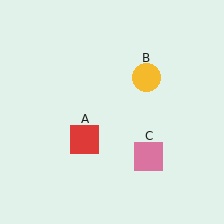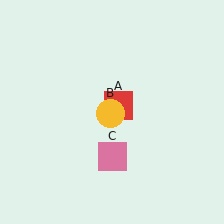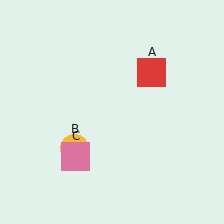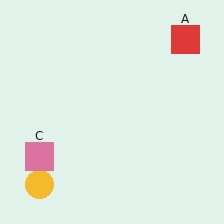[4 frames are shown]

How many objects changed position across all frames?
3 objects changed position: red square (object A), yellow circle (object B), pink square (object C).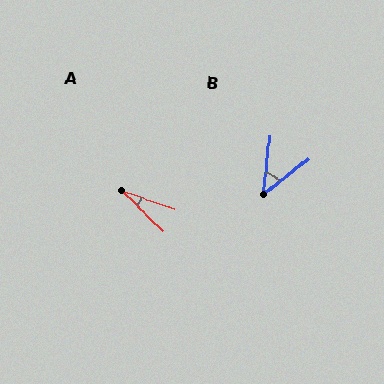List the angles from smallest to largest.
A (25°), B (45°).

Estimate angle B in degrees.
Approximately 45 degrees.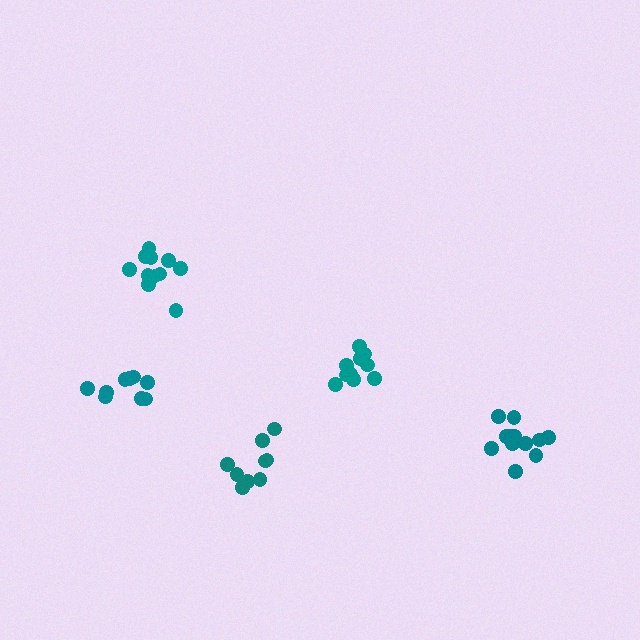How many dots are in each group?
Group 1: 10 dots, Group 2: 12 dots, Group 3: 9 dots, Group 4: 11 dots, Group 5: 9 dots (51 total).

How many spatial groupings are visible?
There are 5 spatial groupings.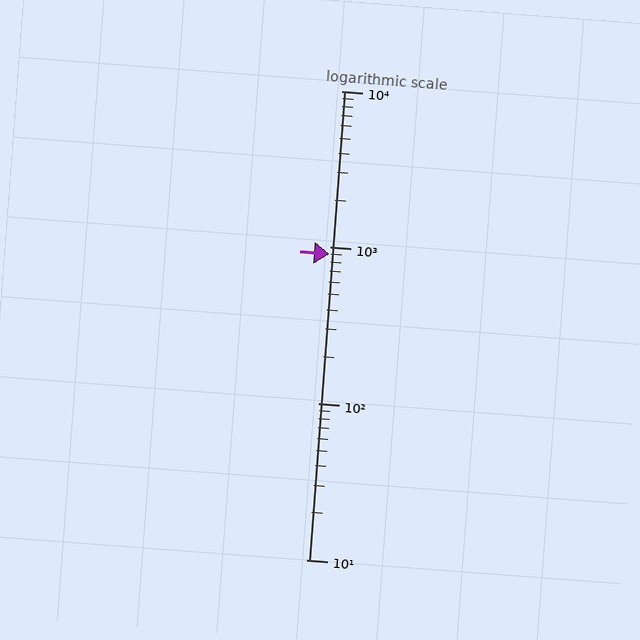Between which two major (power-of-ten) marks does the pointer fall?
The pointer is between 100 and 1000.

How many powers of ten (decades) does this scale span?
The scale spans 3 decades, from 10 to 10000.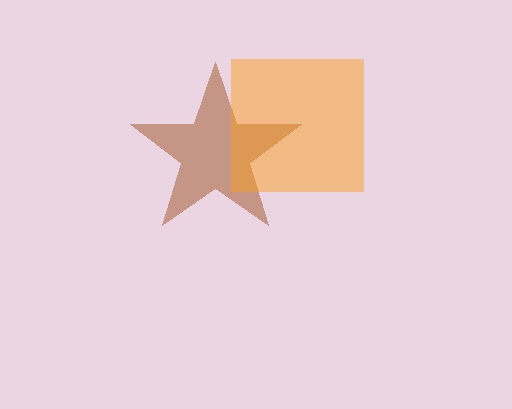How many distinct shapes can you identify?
There are 2 distinct shapes: a brown star, an orange square.